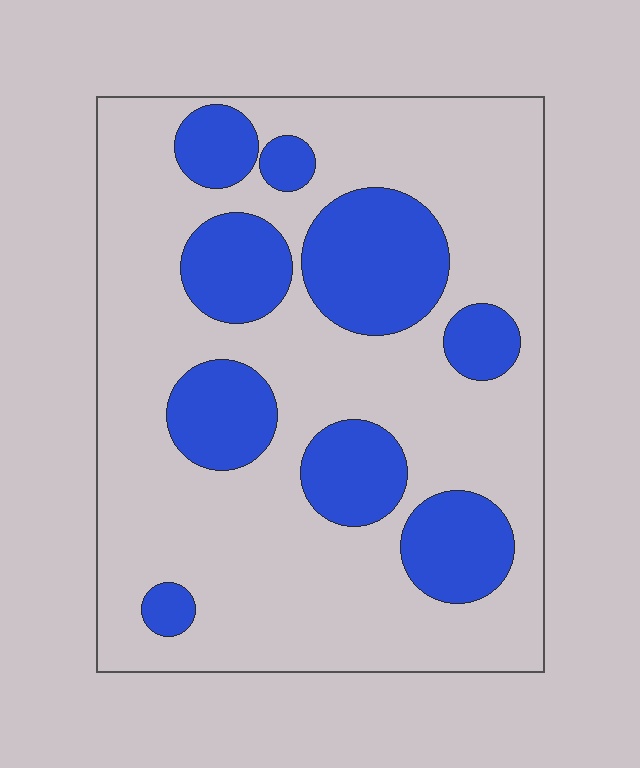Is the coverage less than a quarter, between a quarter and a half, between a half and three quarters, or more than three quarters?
Between a quarter and a half.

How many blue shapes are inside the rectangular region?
9.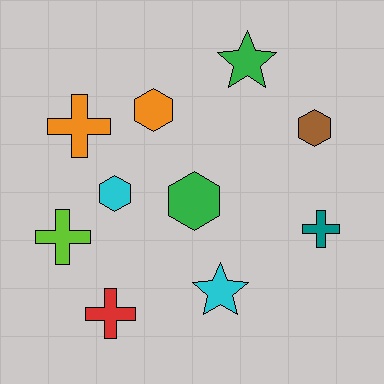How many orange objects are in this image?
There are 2 orange objects.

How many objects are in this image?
There are 10 objects.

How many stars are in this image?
There are 2 stars.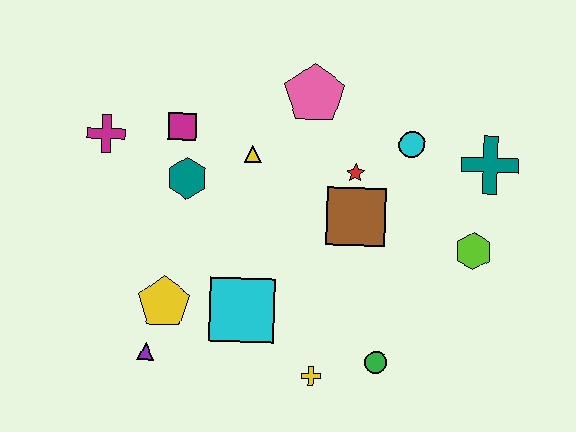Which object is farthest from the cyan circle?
The purple triangle is farthest from the cyan circle.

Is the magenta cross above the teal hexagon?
Yes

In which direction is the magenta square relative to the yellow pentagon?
The magenta square is above the yellow pentagon.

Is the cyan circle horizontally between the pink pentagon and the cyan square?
No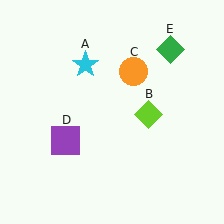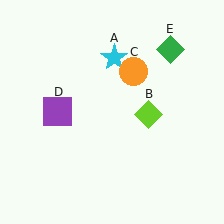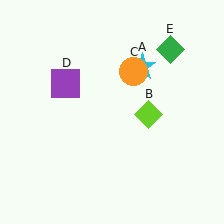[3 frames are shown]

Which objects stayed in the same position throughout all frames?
Lime diamond (object B) and orange circle (object C) and green diamond (object E) remained stationary.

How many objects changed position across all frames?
2 objects changed position: cyan star (object A), purple square (object D).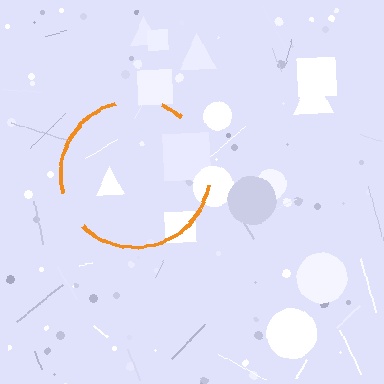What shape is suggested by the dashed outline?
The dashed outline suggests a circle.